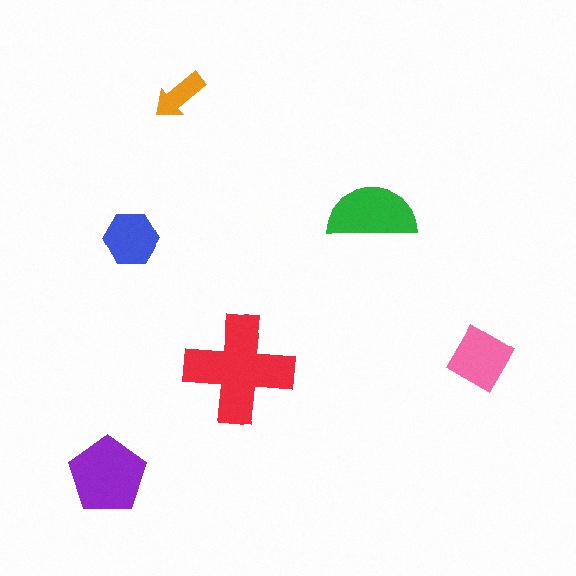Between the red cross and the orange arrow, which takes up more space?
The red cross.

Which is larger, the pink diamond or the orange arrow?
The pink diamond.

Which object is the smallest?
The orange arrow.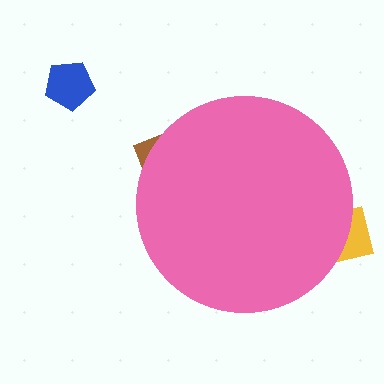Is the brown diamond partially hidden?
Yes, the brown diamond is partially hidden behind the pink circle.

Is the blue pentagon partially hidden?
No, the blue pentagon is fully visible.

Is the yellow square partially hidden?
Yes, the yellow square is partially hidden behind the pink circle.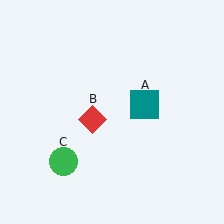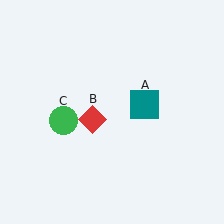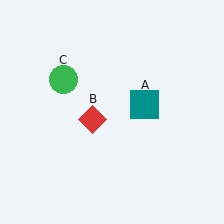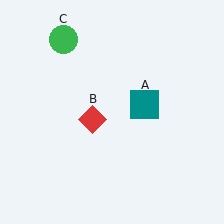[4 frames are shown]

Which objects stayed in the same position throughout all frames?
Teal square (object A) and red diamond (object B) remained stationary.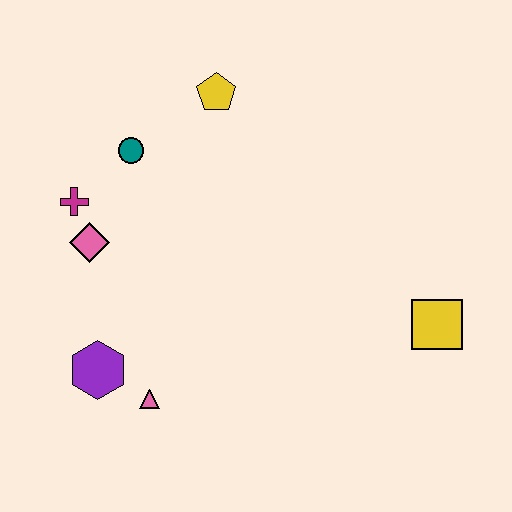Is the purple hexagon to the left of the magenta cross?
No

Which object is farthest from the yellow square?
The magenta cross is farthest from the yellow square.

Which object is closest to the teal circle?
The magenta cross is closest to the teal circle.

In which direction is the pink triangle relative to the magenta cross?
The pink triangle is below the magenta cross.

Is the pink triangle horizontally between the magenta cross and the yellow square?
Yes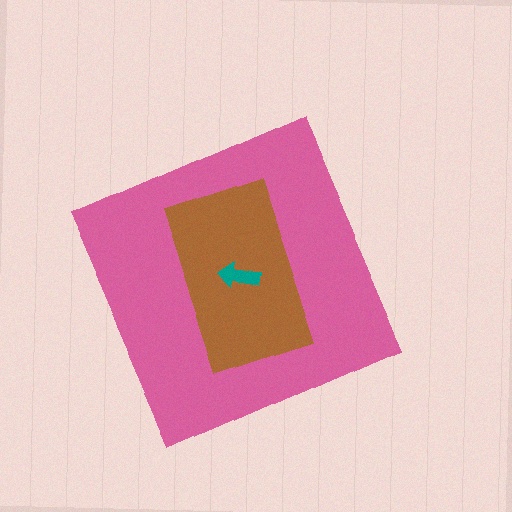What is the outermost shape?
The pink diamond.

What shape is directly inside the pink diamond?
The brown rectangle.